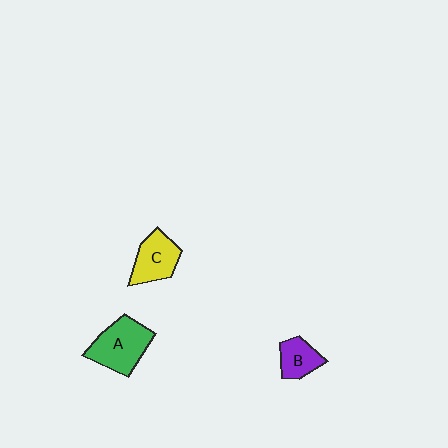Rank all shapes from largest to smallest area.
From largest to smallest: A (green), C (yellow), B (purple).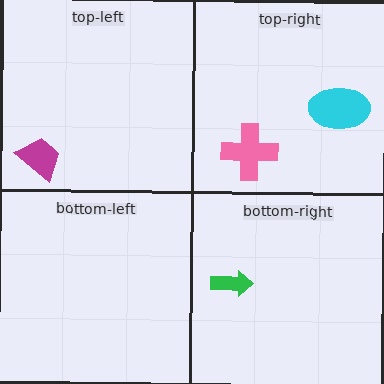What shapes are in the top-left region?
The magenta trapezoid.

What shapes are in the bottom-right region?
The green arrow.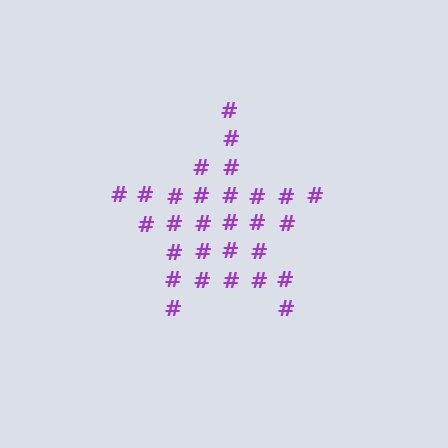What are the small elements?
The small elements are hash symbols.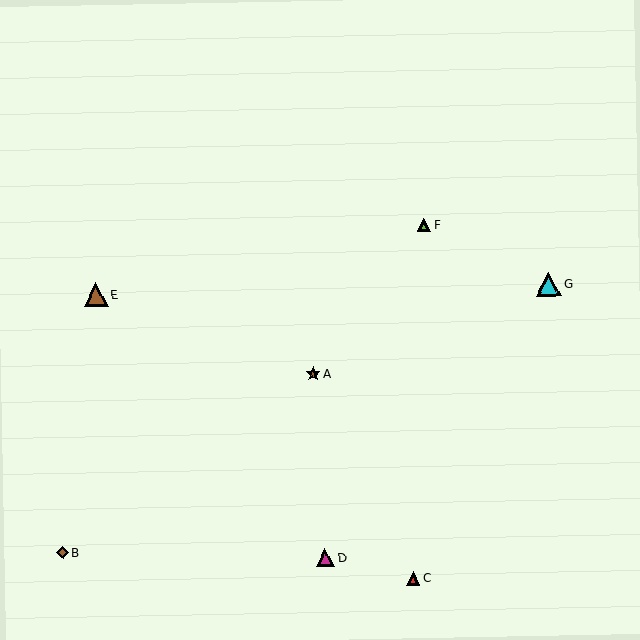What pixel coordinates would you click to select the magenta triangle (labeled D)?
Click at (325, 558) to select the magenta triangle D.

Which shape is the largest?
The cyan triangle (labeled G) is the largest.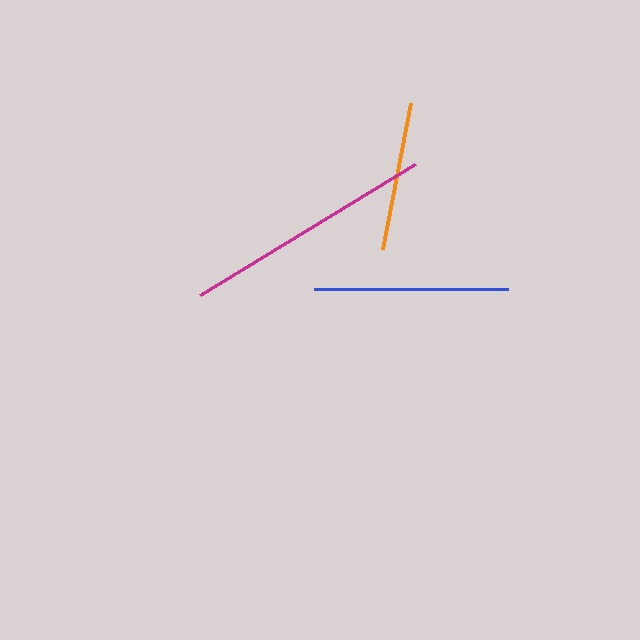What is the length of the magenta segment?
The magenta segment is approximately 252 pixels long.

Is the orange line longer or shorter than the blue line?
The blue line is longer than the orange line.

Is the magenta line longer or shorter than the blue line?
The magenta line is longer than the blue line.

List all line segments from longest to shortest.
From longest to shortest: magenta, blue, orange.